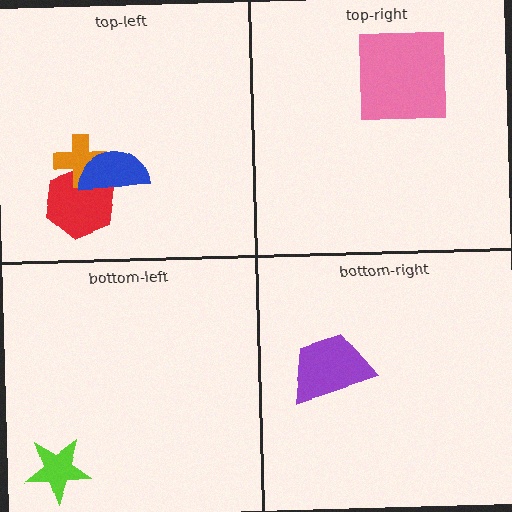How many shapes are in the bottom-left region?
1.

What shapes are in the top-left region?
The red hexagon, the orange cross, the blue semicircle.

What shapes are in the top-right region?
The pink square.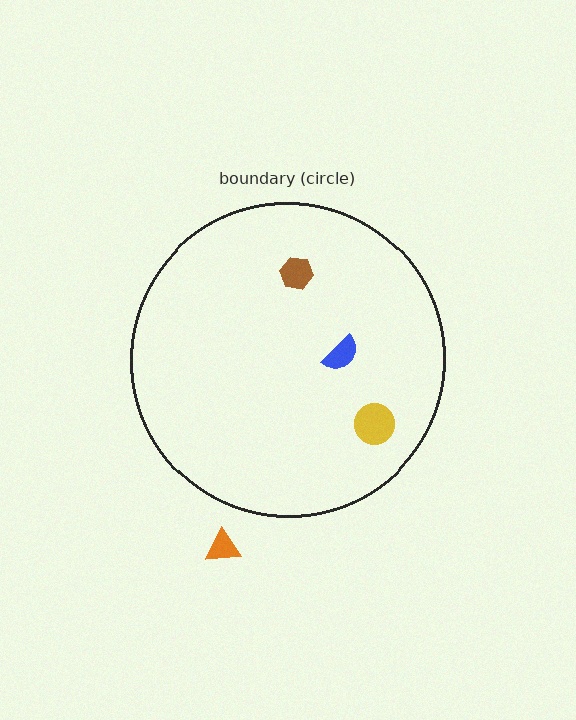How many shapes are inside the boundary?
3 inside, 1 outside.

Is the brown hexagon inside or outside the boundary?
Inside.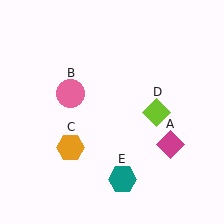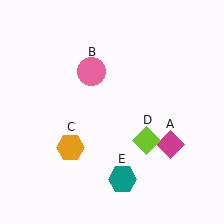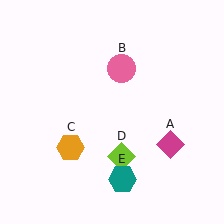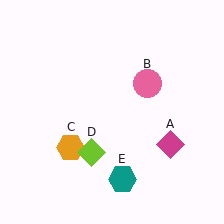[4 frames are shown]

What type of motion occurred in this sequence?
The pink circle (object B), lime diamond (object D) rotated clockwise around the center of the scene.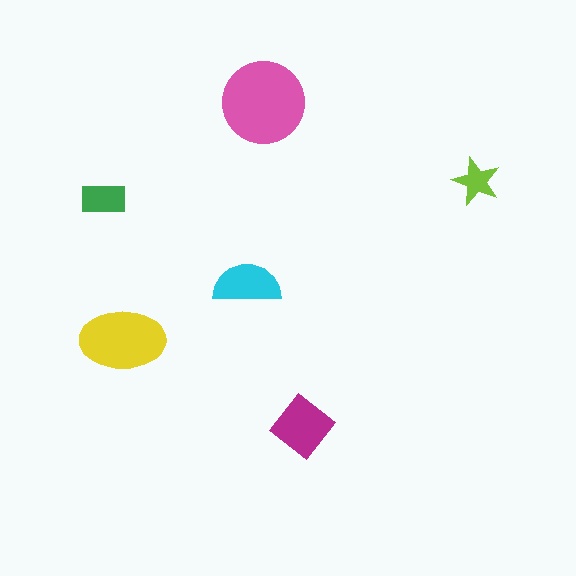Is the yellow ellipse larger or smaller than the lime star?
Larger.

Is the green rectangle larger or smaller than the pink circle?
Smaller.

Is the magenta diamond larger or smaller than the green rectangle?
Larger.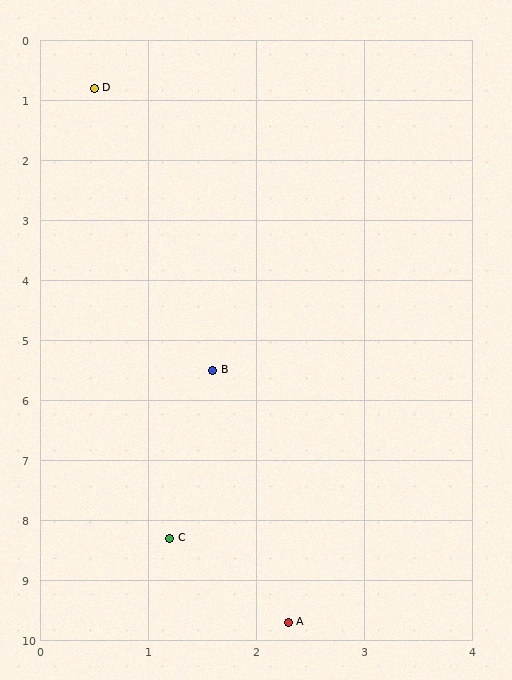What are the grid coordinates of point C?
Point C is at approximately (1.2, 8.3).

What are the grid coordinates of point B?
Point B is at approximately (1.6, 5.5).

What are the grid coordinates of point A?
Point A is at approximately (2.3, 9.7).